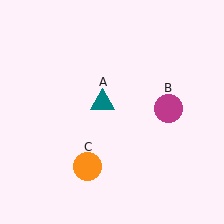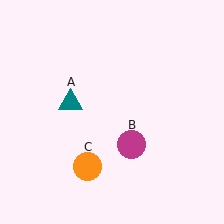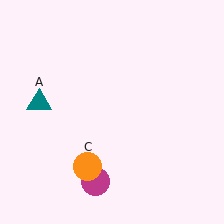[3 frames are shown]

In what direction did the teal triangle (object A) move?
The teal triangle (object A) moved left.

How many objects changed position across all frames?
2 objects changed position: teal triangle (object A), magenta circle (object B).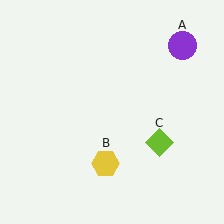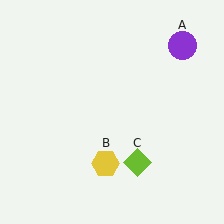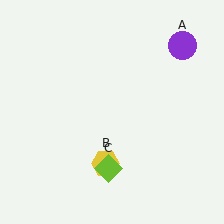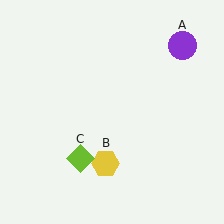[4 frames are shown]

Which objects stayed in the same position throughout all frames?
Purple circle (object A) and yellow hexagon (object B) remained stationary.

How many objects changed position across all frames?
1 object changed position: lime diamond (object C).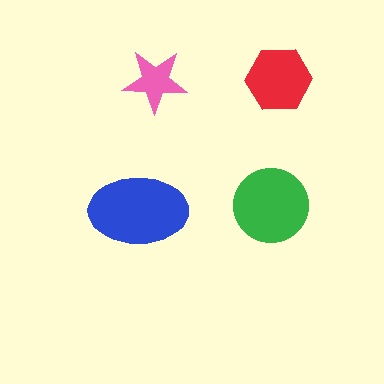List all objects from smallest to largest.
The pink star, the red hexagon, the green circle, the blue ellipse.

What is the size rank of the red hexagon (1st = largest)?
3rd.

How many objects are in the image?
There are 4 objects in the image.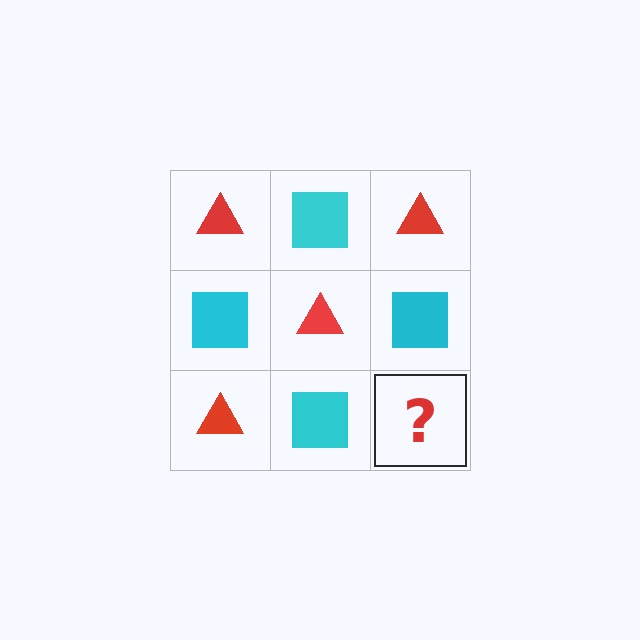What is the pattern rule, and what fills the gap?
The rule is that it alternates red triangle and cyan square in a checkerboard pattern. The gap should be filled with a red triangle.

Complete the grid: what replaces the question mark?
The question mark should be replaced with a red triangle.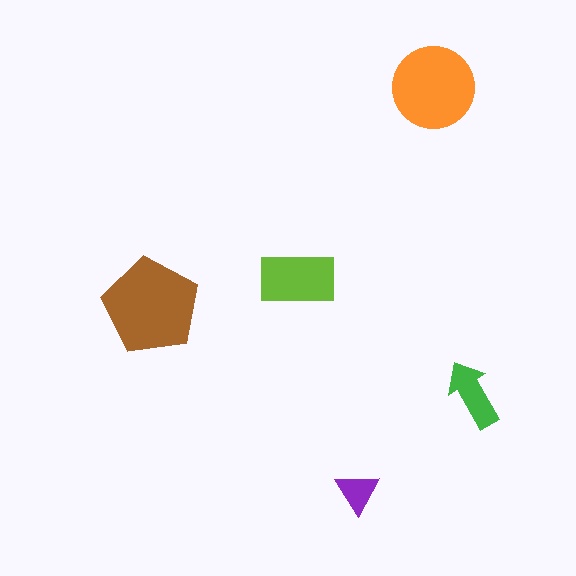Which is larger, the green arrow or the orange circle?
The orange circle.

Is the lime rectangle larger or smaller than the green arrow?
Larger.